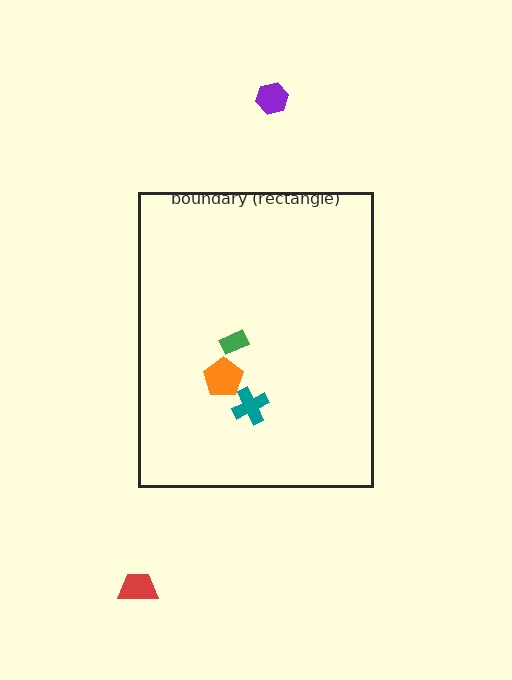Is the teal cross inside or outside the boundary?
Inside.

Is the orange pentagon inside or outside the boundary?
Inside.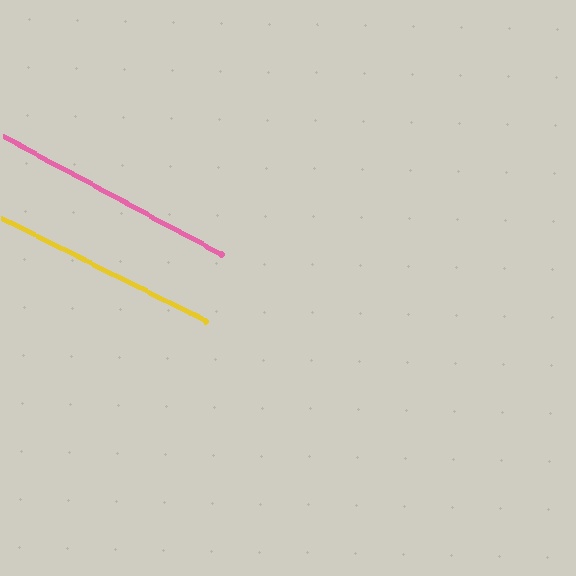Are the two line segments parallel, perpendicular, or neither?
Parallel — their directions differ by only 1.6°.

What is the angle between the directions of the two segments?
Approximately 2 degrees.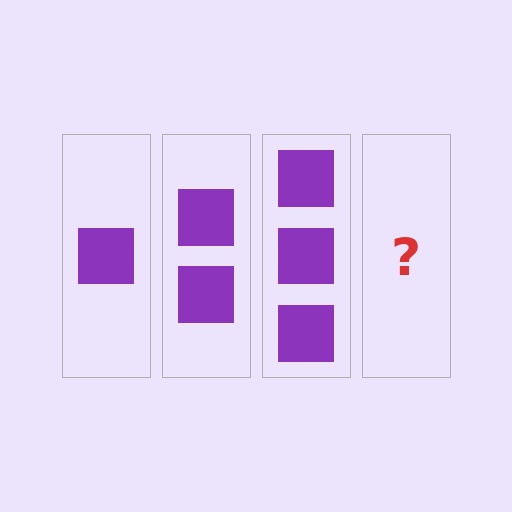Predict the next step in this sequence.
The next step is 4 squares.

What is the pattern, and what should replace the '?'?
The pattern is that each step adds one more square. The '?' should be 4 squares.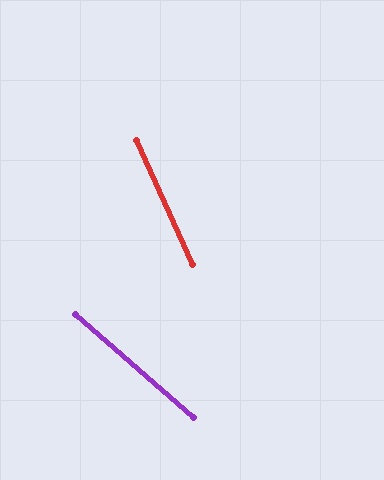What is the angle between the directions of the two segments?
Approximately 25 degrees.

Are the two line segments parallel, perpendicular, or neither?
Neither parallel nor perpendicular — they differ by about 25°.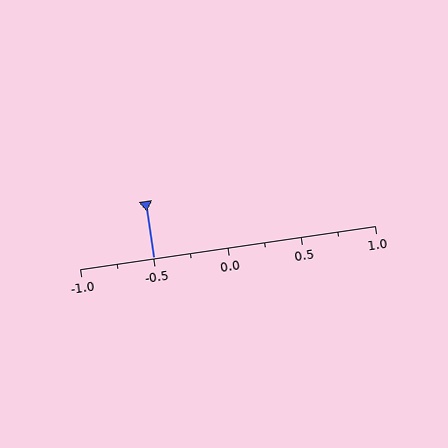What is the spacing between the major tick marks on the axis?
The major ticks are spaced 0.5 apart.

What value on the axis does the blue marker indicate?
The marker indicates approximately -0.5.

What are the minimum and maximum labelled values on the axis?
The axis runs from -1.0 to 1.0.